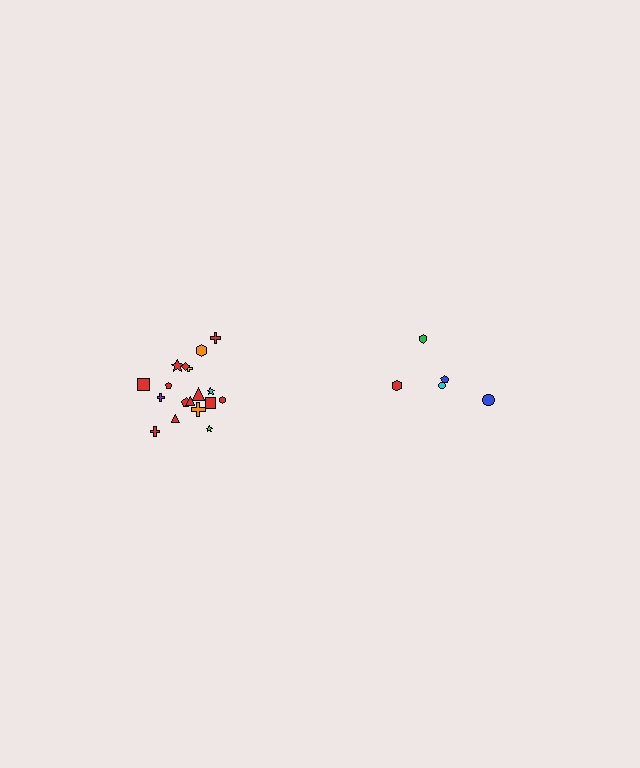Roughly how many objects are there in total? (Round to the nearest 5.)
Roughly 25 objects in total.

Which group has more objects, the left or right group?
The left group.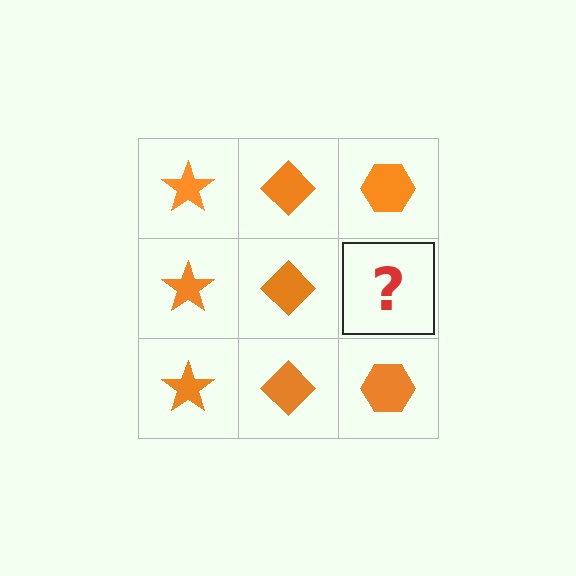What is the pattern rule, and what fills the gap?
The rule is that each column has a consistent shape. The gap should be filled with an orange hexagon.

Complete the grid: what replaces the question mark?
The question mark should be replaced with an orange hexagon.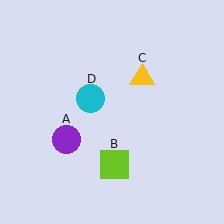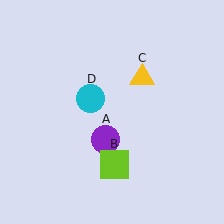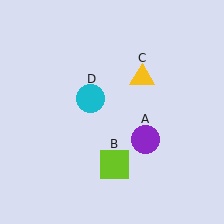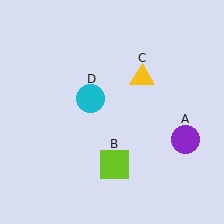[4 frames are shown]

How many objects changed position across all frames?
1 object changed position: purple circle (object A).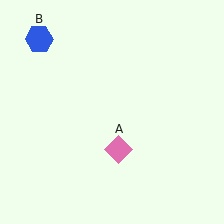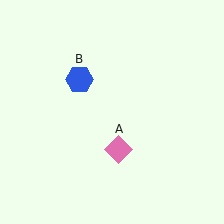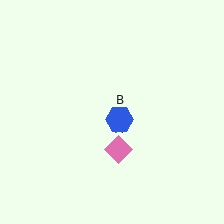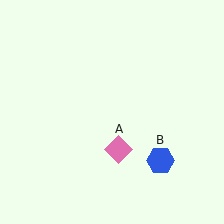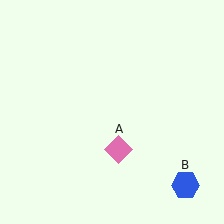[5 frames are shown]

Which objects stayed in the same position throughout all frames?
Pink diamond (object A) remained stationary.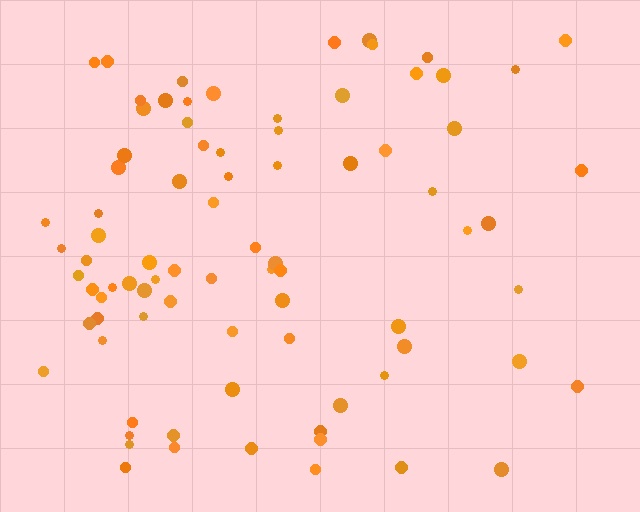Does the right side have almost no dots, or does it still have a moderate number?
Still a moderate number, just noticeably fewer than the left.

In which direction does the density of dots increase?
From right to left, with the left side densest.